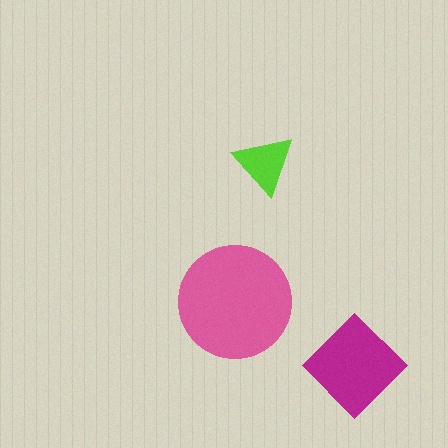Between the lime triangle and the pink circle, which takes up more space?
The pink circle.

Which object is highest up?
The lime triangle is topmost.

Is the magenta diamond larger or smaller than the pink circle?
Smaller.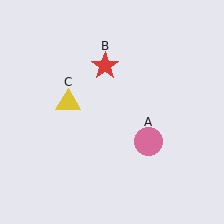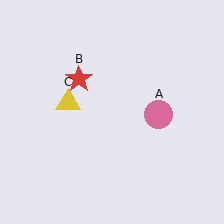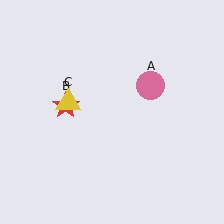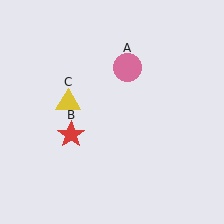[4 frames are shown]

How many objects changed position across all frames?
2 objects changed position: pink circle (object A), red star (object B).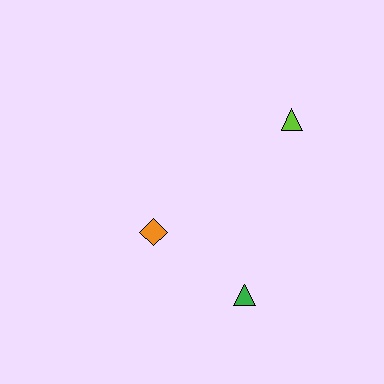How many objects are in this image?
There are 3 objects.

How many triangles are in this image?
There are 2 triangles.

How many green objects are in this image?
There is 1 green object.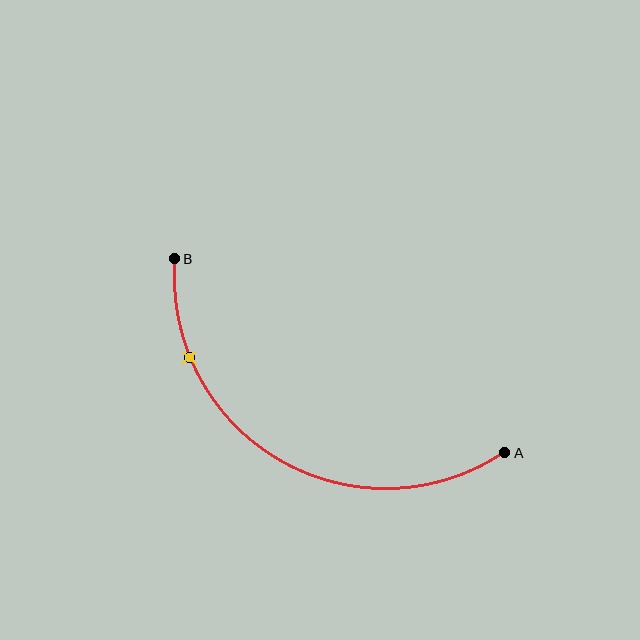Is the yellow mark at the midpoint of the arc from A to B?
No. The yellow mark lies on the arc but is closer to endpoint B. The arc midpoint would be at the point on the curve equidistant along the arc from both A and B.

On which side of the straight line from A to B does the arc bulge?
The arc bulges below the straight line connecting A and B.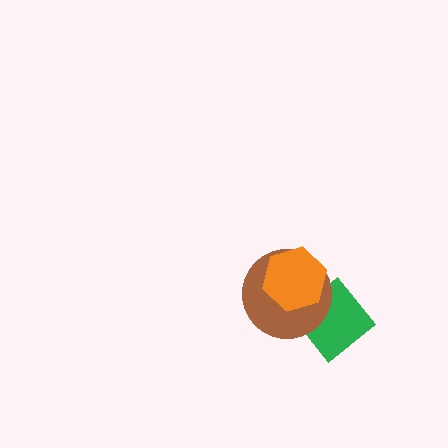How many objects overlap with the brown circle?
2 objects overlap with the brown circle.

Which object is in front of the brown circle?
The orange hexagon is in front of the brown circle.